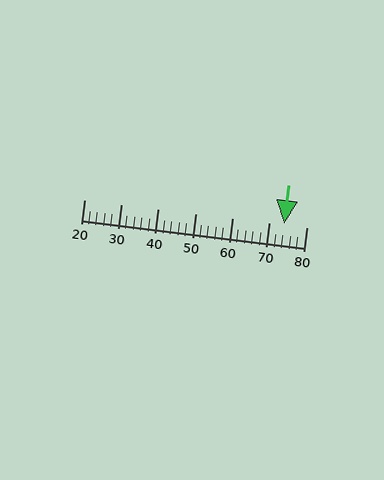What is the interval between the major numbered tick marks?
The major tick marks are spaced 10 units apart.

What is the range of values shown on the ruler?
The ruler shows values from 20 to 80.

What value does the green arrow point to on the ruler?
The green arrow points to approximately 74.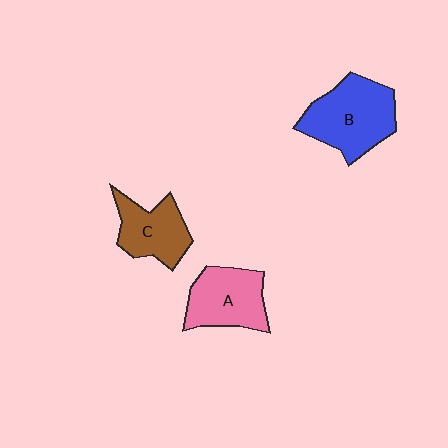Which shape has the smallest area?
Shape C (brown).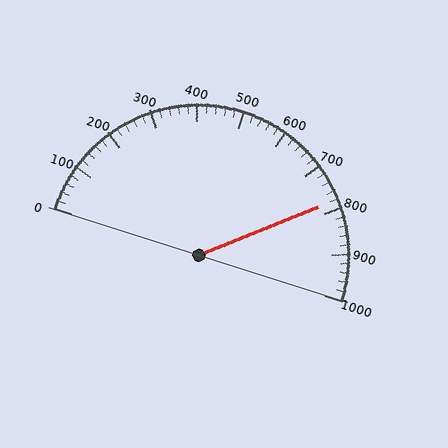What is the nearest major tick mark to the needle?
The nearest major tick mark is 800.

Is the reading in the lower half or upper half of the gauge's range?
The reading is in the upper half of the range (0 to 1000).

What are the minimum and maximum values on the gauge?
The gauge ranges from 0 to 1000.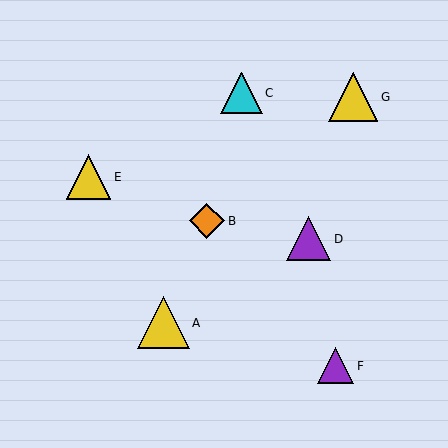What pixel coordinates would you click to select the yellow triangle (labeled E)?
Click at (89, 177) to select the yellow triangle E.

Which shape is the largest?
The yellow triangle (labeled A) is the largest.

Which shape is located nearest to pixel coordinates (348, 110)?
The yellow triangle (labeled G) at (353, 97) is nearest to that location.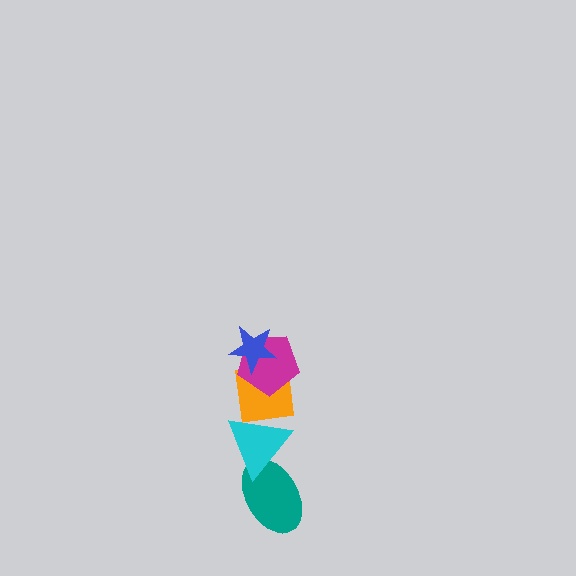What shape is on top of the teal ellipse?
The cyan triangle is on top of the teal ellipse.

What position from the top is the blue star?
The blue star is 1st from the top.